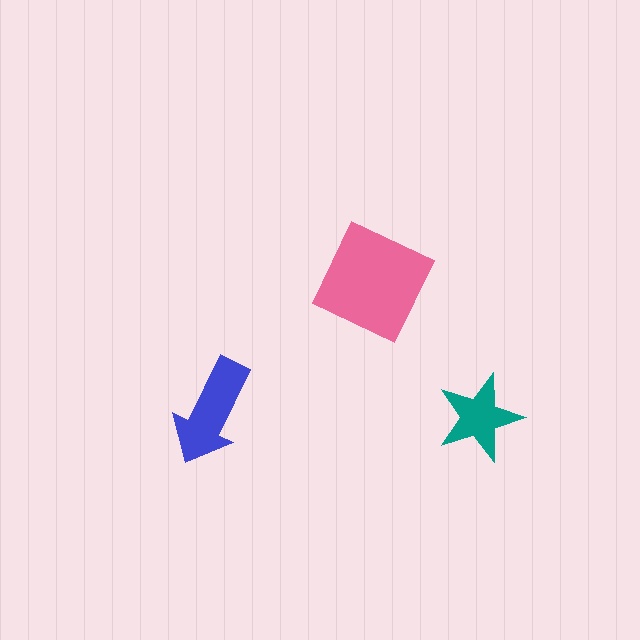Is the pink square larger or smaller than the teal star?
Larger.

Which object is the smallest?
The teal star.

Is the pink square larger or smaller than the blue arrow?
Larger.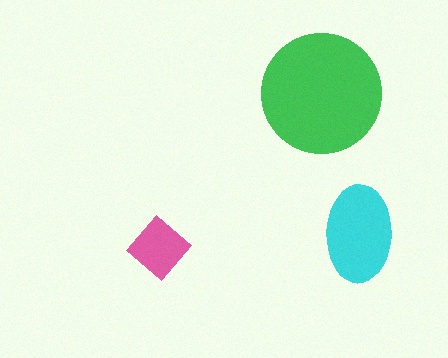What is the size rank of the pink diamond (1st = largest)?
3rd.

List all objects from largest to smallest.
The green circle, the cyan ellipse, the pink diamond.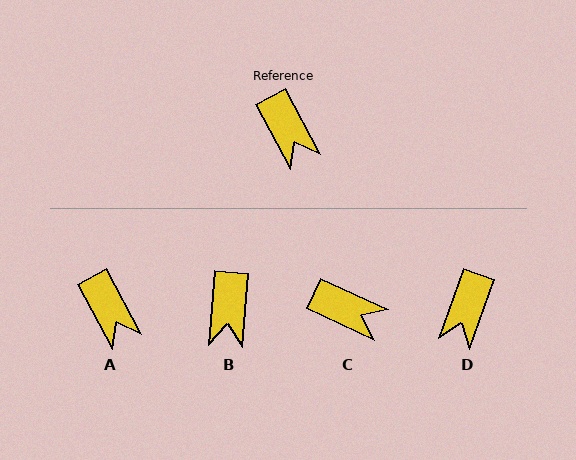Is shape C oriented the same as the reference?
No, it is off by about 37 degrees.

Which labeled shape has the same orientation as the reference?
A.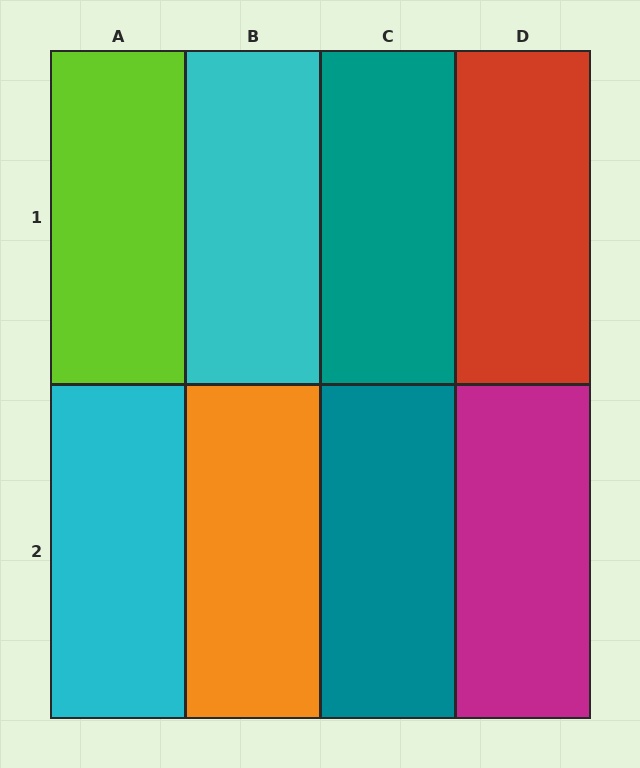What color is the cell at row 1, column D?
Red.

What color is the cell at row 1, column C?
Teal.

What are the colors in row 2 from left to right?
Cyan, orange, teal, magenta.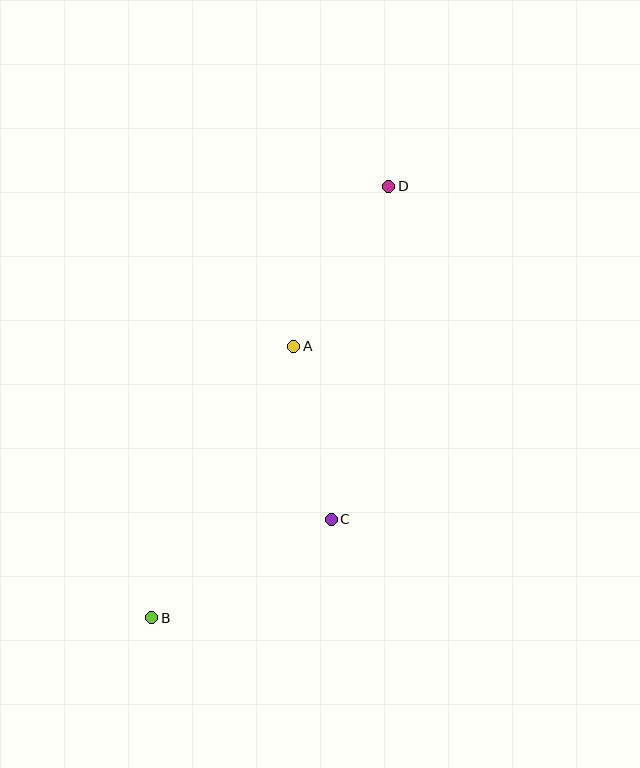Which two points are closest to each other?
Points A and C are closest to each other.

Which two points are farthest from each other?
Points B and D are farthest from each other.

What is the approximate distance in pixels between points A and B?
The distance between A and B is approximately 306 pixels.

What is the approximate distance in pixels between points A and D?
The distance between A and D is approximately 186 pixels.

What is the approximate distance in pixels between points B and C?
The distance between B and C is approximately 205 pixels.